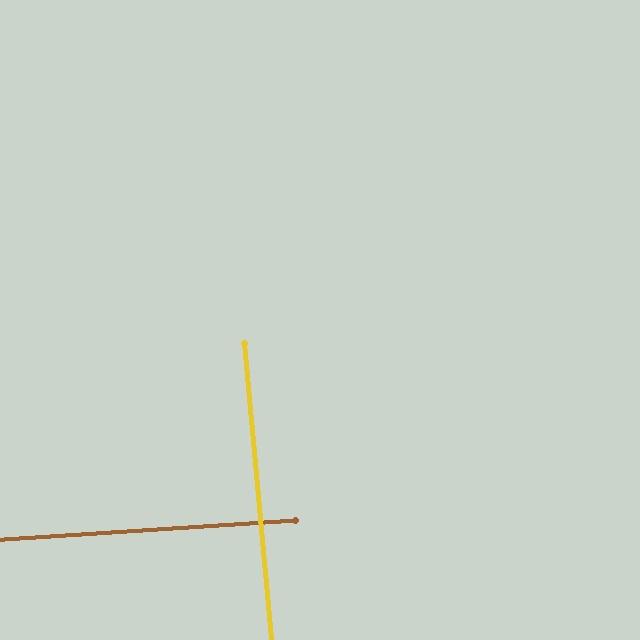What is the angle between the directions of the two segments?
Approximately 88 degrees.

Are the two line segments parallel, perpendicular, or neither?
Perpendicular — they meet at approximately 88°.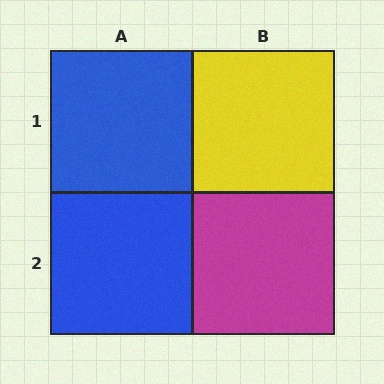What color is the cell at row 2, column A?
Blue.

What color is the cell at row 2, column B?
Magenta.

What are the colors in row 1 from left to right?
Blue, yellow.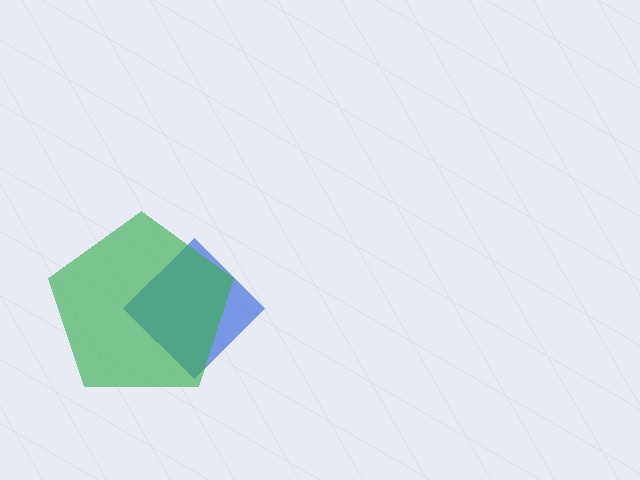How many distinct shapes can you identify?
There are 2 distinct shapes: a blue diamond, a green pentagon.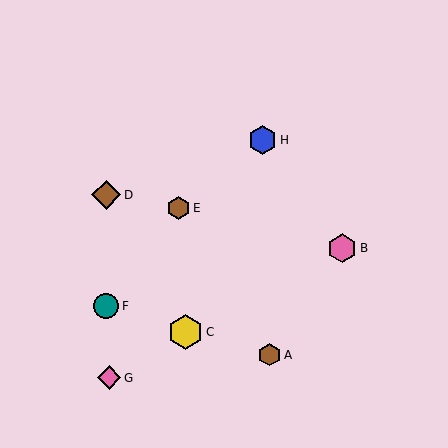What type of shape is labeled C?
Shape C is a yellow hexagon.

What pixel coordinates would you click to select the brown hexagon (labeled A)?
Click at (270, 355) to select the brown hexagon A.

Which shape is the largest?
The yellow hexagon (labeled C) is the largest.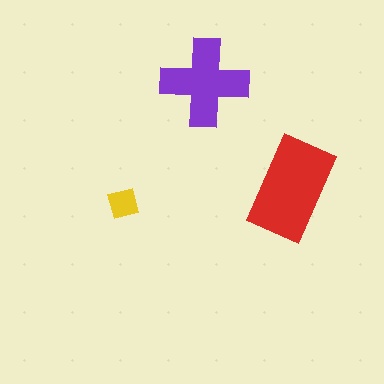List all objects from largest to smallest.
The red rectangle, the purple cross, the yellow square.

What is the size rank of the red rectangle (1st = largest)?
1st.